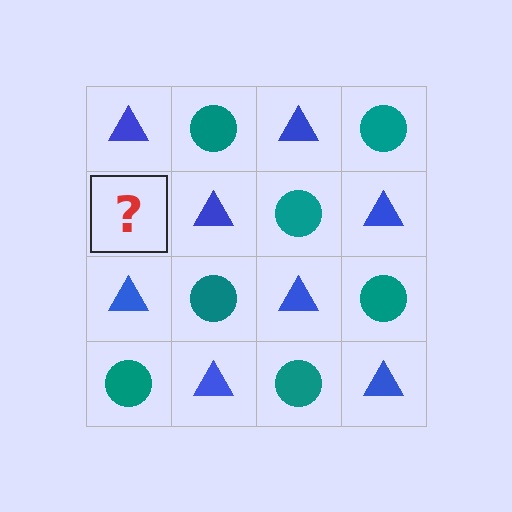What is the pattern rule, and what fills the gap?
The rule is that it alternates blue triangle and teal circle in a checkerboard pattern. The gap should be filled with a teal circle.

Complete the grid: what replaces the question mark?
The question mark should be replaced with a teal circle.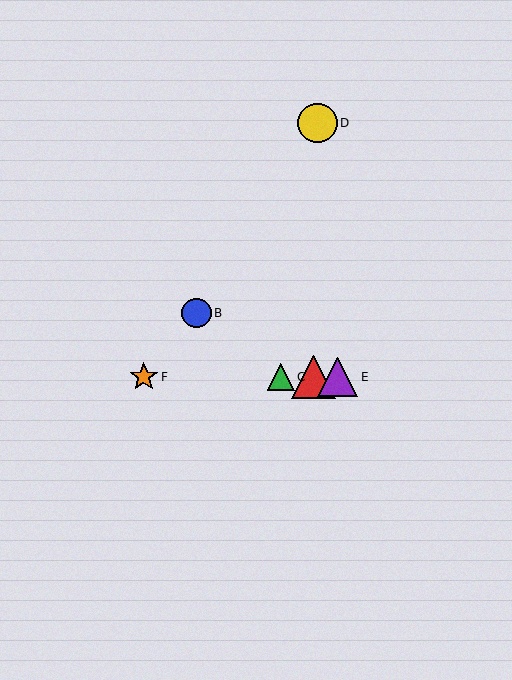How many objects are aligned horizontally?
4 objects (A, C, E, F) are aligned horizontally.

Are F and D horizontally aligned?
No, F is at y≈377 and D is at y≈123.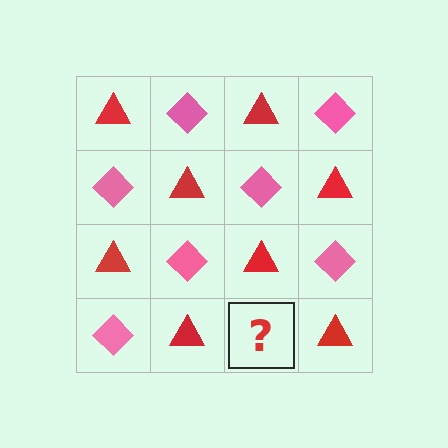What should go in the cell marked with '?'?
The missing cell should contain a pink diamond.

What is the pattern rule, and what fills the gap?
The rule is that it alternates red triangle and pink diamond in a checkerboard pattern. The gap should be filled with a pink diamond.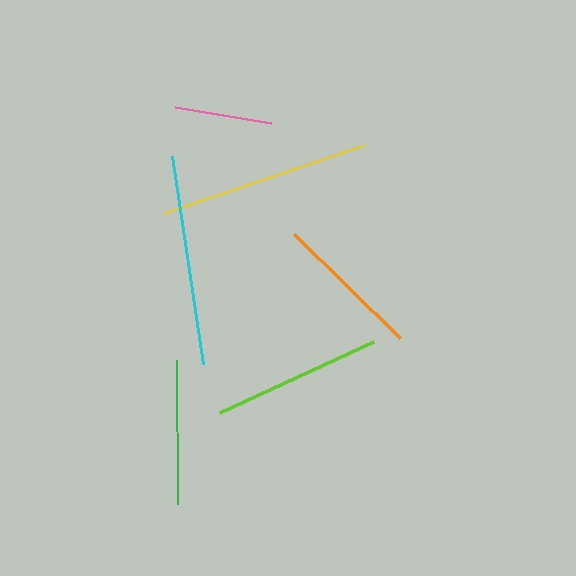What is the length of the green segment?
The green segment is approximately 144 pixels long.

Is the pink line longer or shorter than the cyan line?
The cyan line is longer than the pink line.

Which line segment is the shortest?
The pink line is the shortest at approximately 97 pixels.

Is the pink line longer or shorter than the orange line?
The orange line is longer than the pink line.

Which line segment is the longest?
The yellow line is the longest at approximately 211 pixels.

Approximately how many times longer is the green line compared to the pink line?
The green line is approximately 1.5 times the length of the pink line.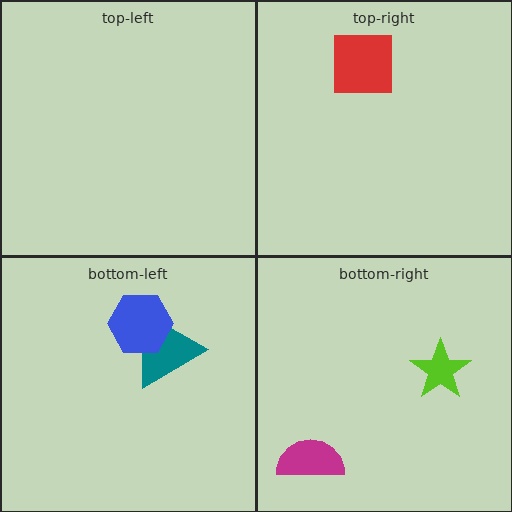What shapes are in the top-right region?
The red square.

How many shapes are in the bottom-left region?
2.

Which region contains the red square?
The top-right region.